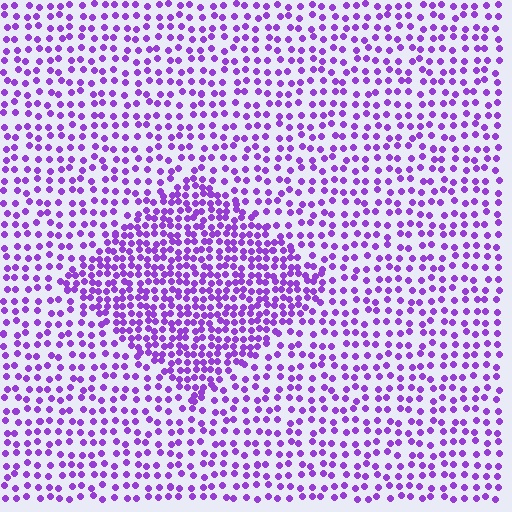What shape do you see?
I see a diamond.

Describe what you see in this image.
The image contains small purple elements arranged at two different densities. A diamond-shaped region is visible where the elements are more densely packed than the surrounding area.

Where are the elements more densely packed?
The elements are more densely packed inside the diamond boundary.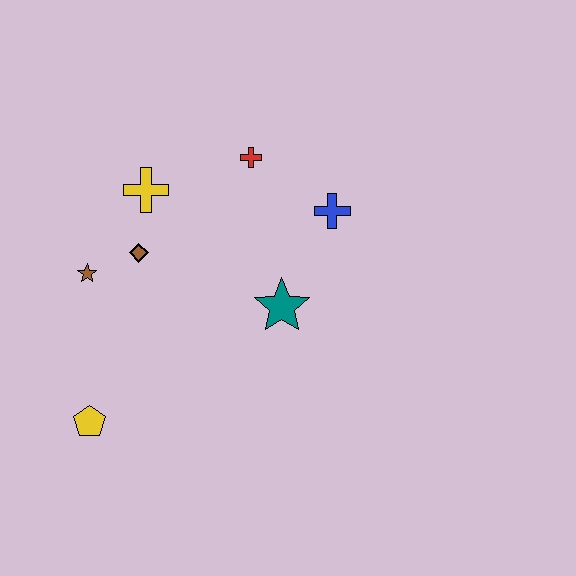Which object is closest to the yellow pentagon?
The brown star is closest to the yellow pentagon.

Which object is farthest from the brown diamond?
The blue cross is farthest from the brown diamond.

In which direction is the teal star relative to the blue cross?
The teal star is below the blue cross.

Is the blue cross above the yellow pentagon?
Yes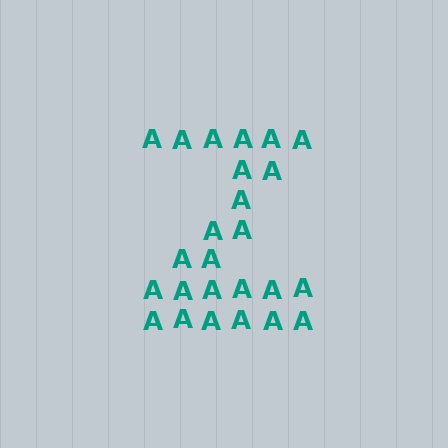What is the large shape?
The large shape is the letter Z.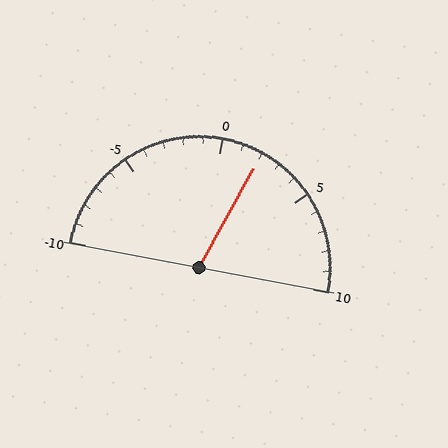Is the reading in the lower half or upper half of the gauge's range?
The reading is in the upper half of the range (-10 to 10).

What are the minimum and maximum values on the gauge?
The gauge ranges from -10 to 10.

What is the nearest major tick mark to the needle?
The nearest major tick mark is 0.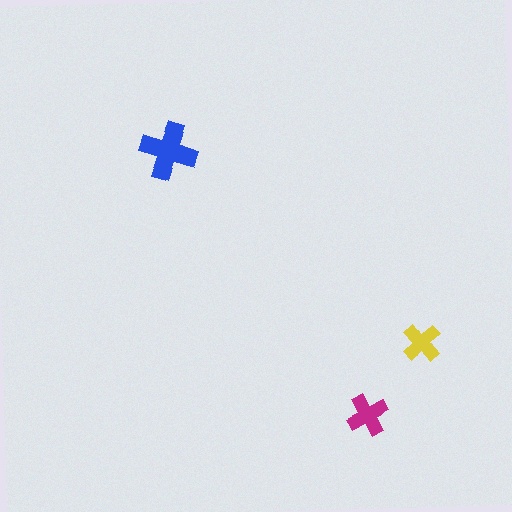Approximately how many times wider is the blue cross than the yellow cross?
About 1.5 times wider.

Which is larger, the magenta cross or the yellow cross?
The magenta one.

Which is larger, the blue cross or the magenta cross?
The blue one.